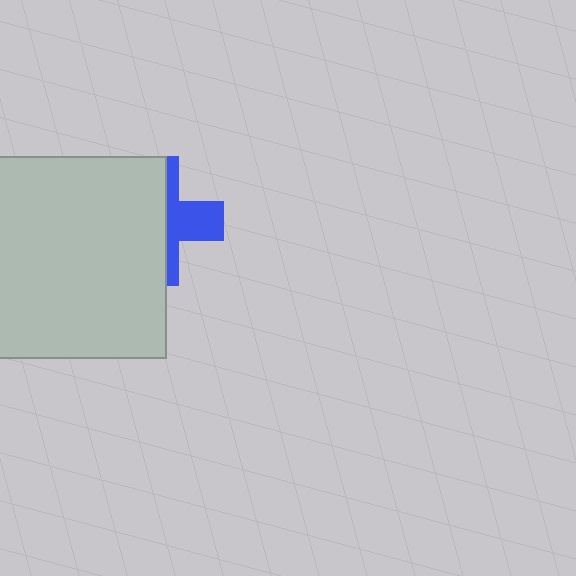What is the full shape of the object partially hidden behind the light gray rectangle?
The partially hidden object is a blue cross.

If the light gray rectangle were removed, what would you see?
You would see the complete blue cross.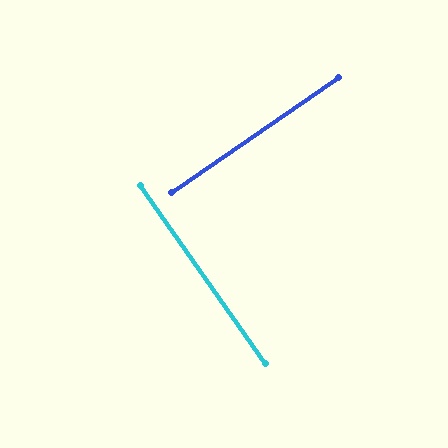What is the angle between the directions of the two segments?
Approximately 89 degrees.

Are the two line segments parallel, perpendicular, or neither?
Perpendicular — they meet at approximately 89°.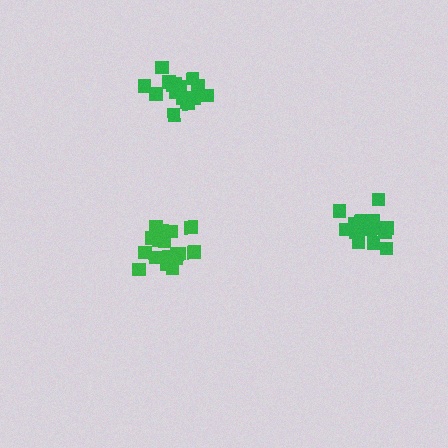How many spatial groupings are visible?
There are 3 spatial groupings.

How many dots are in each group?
Group 1: 17 dots, Group 2: 17 dots, Group 3: 18 dots (52 total).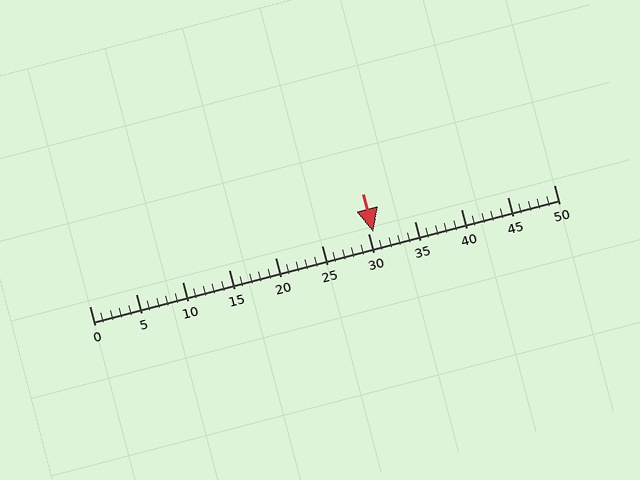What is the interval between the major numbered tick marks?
The major tick marks are spaced 5 units apart.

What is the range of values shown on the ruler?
The ruler shows values from 0 to 50.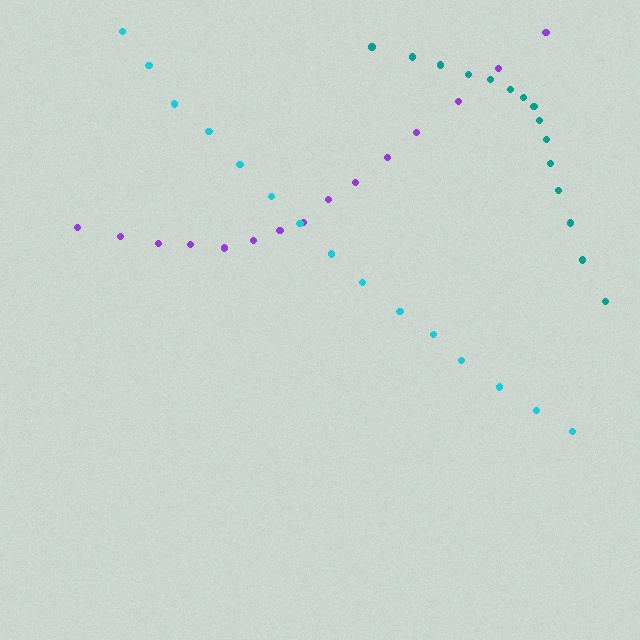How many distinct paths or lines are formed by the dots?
There are 3 distinct paths.